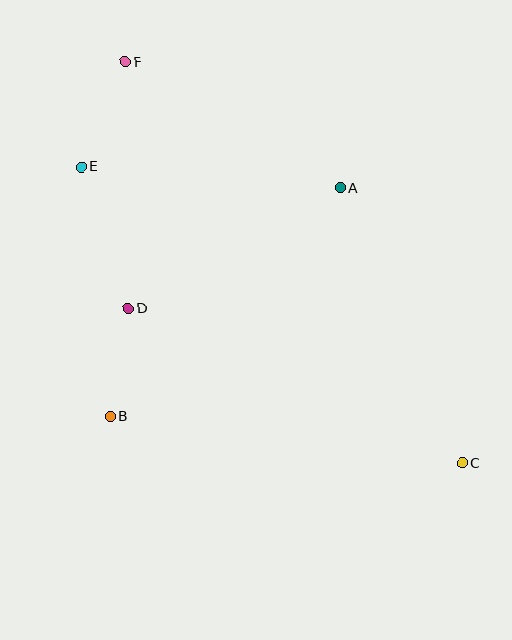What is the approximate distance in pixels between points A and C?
The distance between A and C is approximately 301 pixels.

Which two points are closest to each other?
Points B and D are closest to each other.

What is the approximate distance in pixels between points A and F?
The distance between A and F is approximately 249 pixels.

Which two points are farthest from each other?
Points C and F are farthest from each other.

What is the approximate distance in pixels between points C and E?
The distance between C and E is approximately 482 pixels.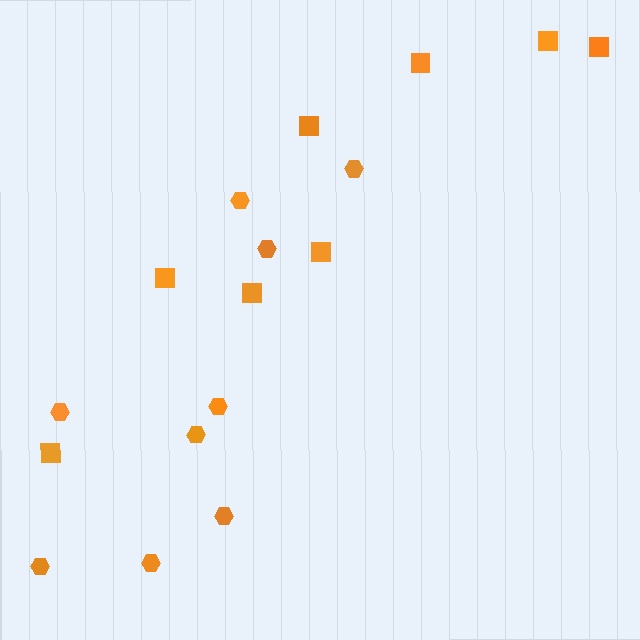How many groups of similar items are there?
There are 2 groups: one group of squares (8) and one group of hexagons (9).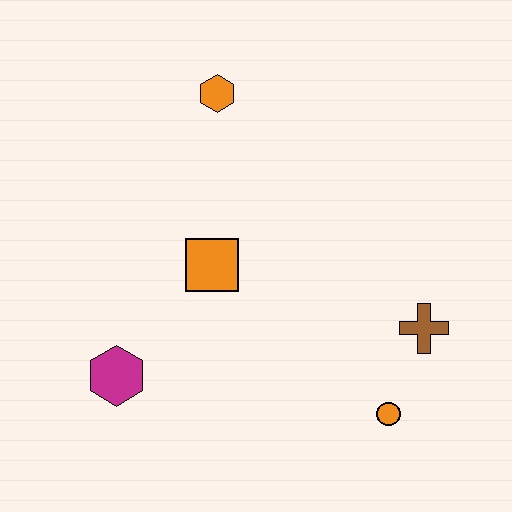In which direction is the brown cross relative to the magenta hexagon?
The brown cross is to the right of the magenta hexagon.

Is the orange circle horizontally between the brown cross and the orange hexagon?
Yes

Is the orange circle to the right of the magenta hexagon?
Yes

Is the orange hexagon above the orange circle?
Yes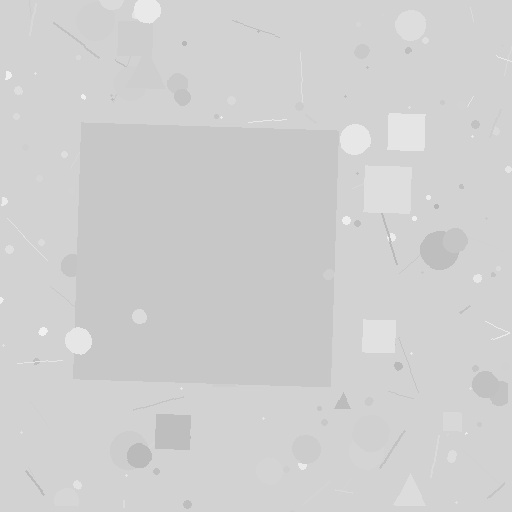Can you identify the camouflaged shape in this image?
The camouflaged shape is a square.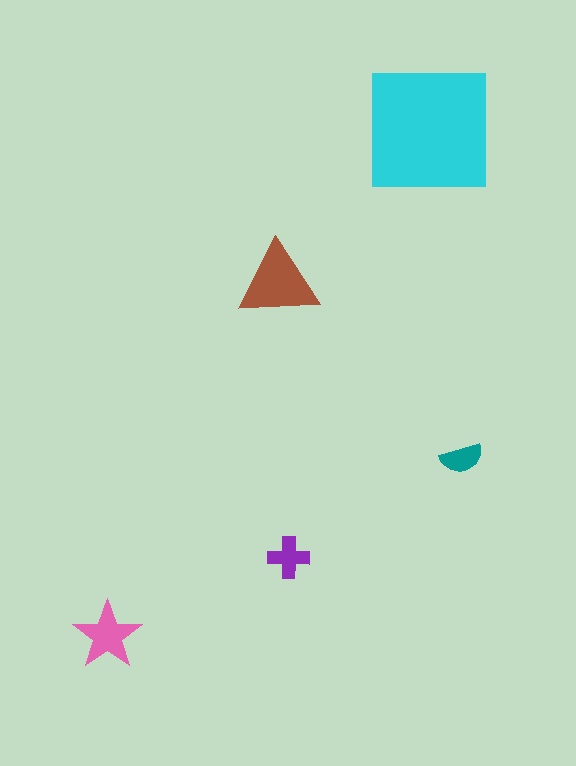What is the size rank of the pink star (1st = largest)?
3rd.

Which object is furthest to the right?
The teal semicircle is rightmost.